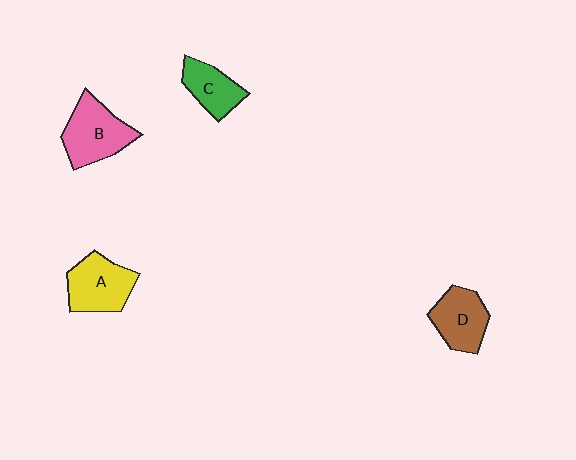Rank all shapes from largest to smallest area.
From largest to smallest: B (pink), A (yellow), D (brown), C (green).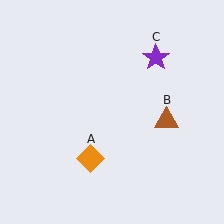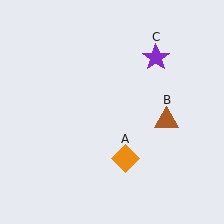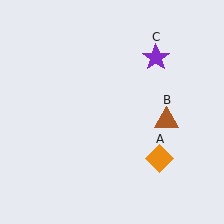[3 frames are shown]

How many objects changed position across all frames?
1 object changed position: orange diamond (object A).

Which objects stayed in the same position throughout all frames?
Brown triangle (object B) and purple star (object C) remained stationary.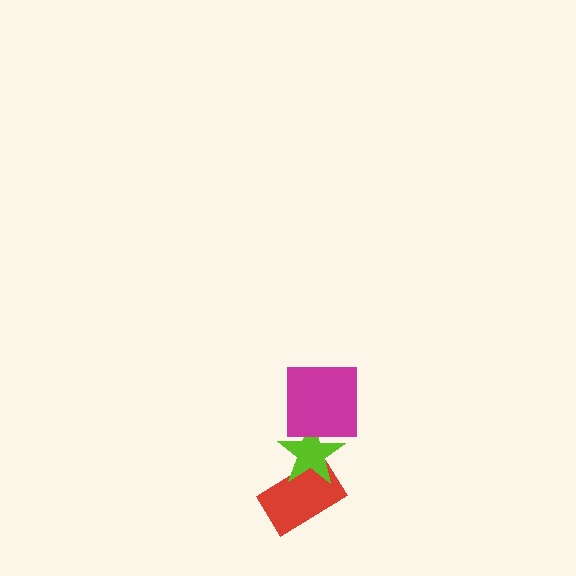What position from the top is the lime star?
The lime star is 2nd from the top.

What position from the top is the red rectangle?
The red rectangle is 3rd from the top.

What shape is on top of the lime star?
The magenta square is on top of the lime star.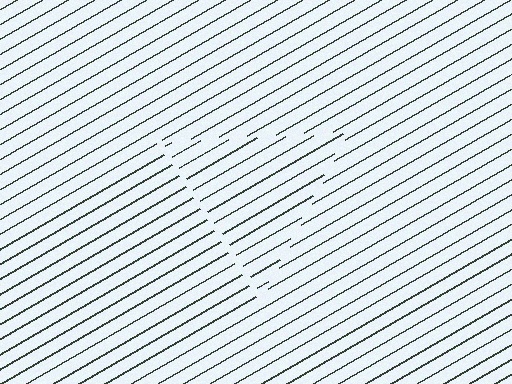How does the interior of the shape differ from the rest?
The interior of the shape contains the same grating, shifted by half a period — the contour is defined by the phase discontinuity where line-ends from the inner and outer gratings abut.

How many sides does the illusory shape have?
3 sides — the line-ends trace a triangle.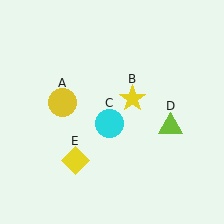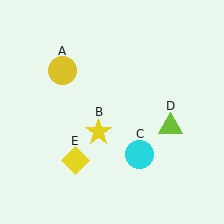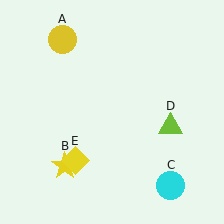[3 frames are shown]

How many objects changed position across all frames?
3 objects changed position: yellow circle (object A), yellow star (object B), cyan circle (object C).